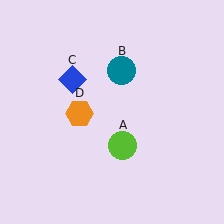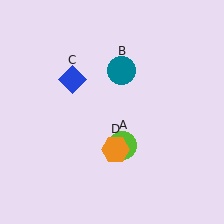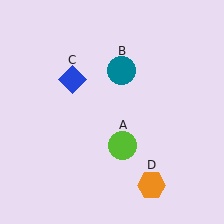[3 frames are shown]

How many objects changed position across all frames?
1 object changed position: orange hexagon (object D).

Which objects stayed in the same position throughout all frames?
Lime circle (object A) and teal circle (object B) and blue diamond (object C) remained stationary.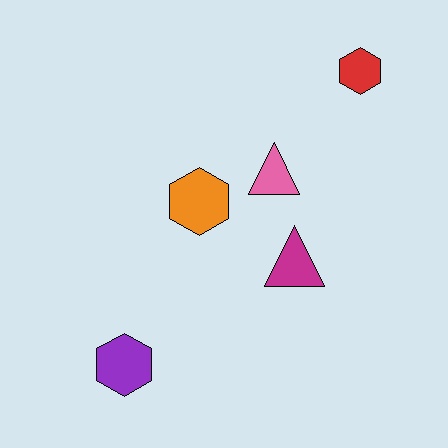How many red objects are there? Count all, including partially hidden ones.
There is 1 red object.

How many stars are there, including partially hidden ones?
There are no stars.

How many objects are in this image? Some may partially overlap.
There are 5 objects.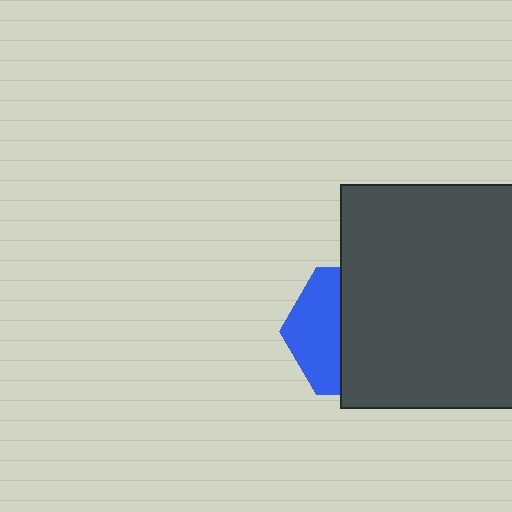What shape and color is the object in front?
The object in front is a dark gray square.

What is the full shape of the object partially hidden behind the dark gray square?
The partially hidden object is a blue hexagon.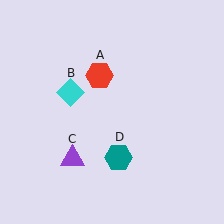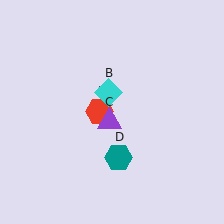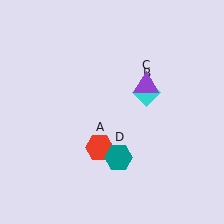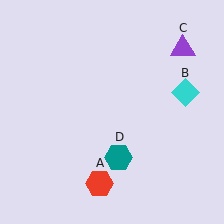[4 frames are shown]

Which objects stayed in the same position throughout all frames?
Teal hexagon (object D) remained stationary.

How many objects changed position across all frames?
3 objects changed position: red hexagon (object A), cyan diamond (object B), purple triangle (object C).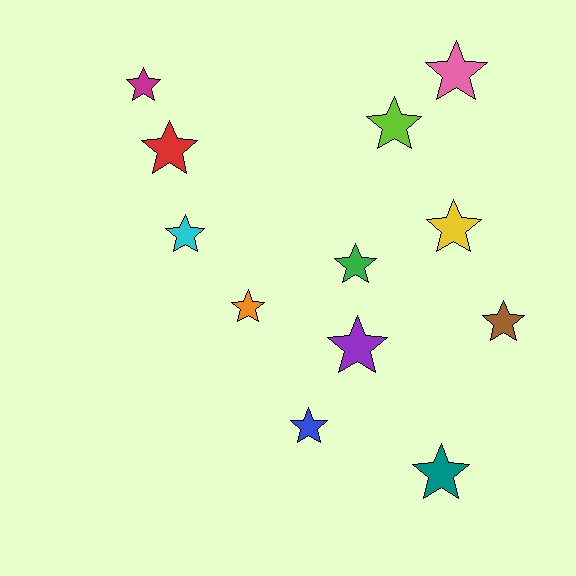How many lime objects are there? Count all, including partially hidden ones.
There is 1 lime object.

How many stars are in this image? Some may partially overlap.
There are 12 stars.